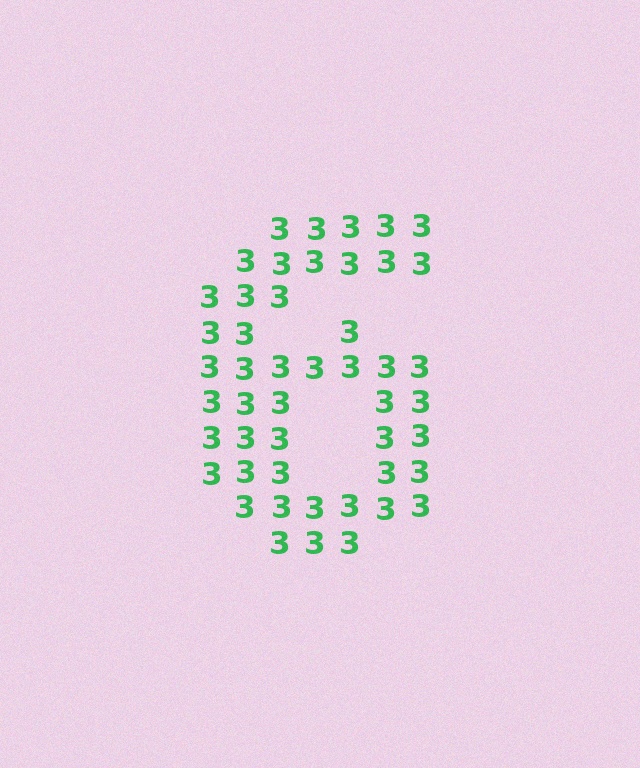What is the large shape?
The large shape is the digit 6.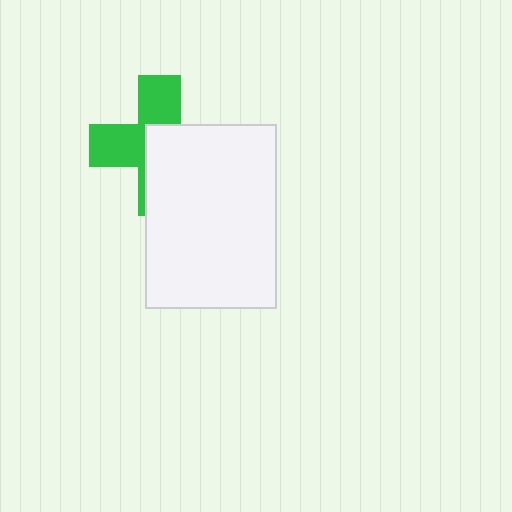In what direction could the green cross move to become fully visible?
The green cross could move toward the upper-left. That would shift it out from behind the white rectangle entirely.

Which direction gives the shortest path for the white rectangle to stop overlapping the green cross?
Moving toward the lower-right gives the shortest separation.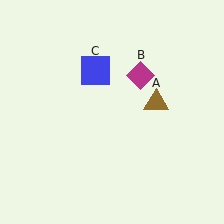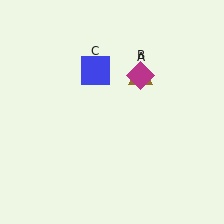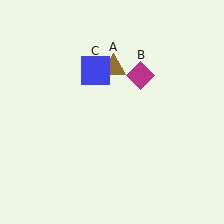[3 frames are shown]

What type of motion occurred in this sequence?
The brown triangle (object A) rotated counterclockwise around the center of the scene.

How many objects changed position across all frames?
1 object changed position: brown triangle (object A).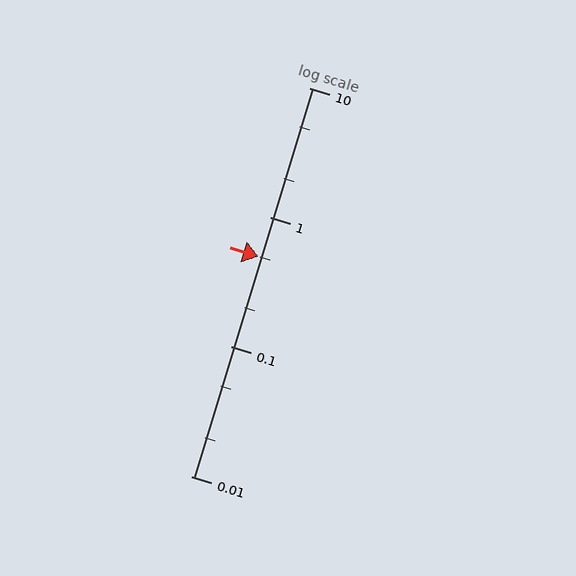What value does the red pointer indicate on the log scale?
The pointer indicates approximately 0.5.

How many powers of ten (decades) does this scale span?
The scale spans 3 decades, from 0.01 to 10.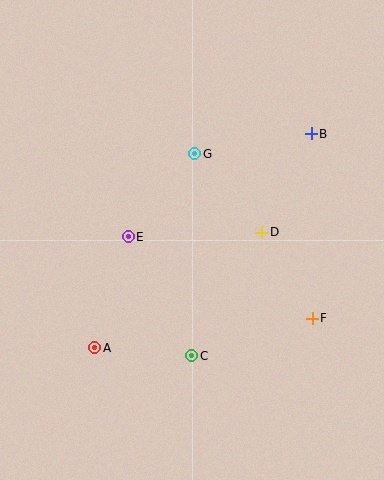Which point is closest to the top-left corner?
Point G is closest to the top-left corner.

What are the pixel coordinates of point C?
Point C is at (192, 356).